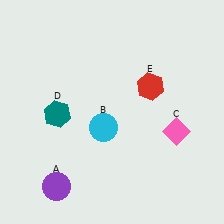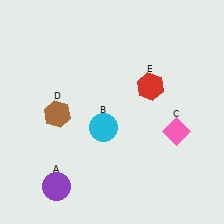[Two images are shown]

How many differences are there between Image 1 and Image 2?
There is 1 difference between the two images.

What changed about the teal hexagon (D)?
In Image 1, D is teal. In Image 2, it changed to brown.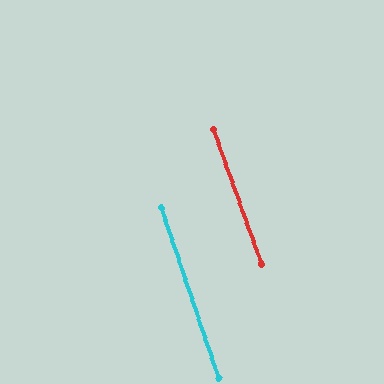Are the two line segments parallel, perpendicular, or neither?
Parallel — their directions differ by only 1.1°.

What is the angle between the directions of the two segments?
Approximately 1 degree.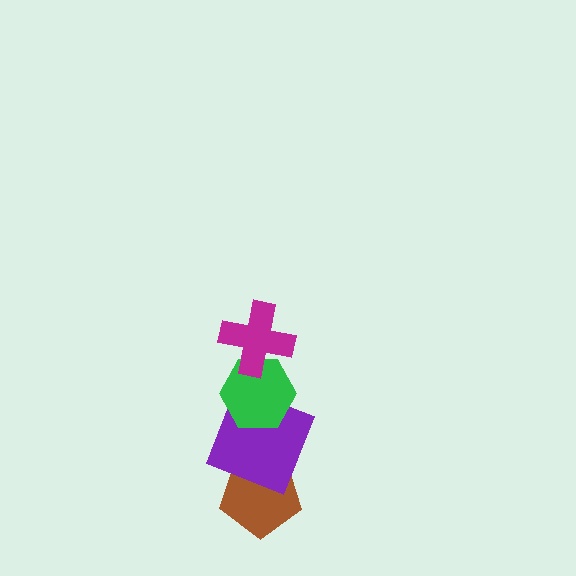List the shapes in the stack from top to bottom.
From top to bottom: the magenta cross, the green hexagon, the purple square, the brown pentagon.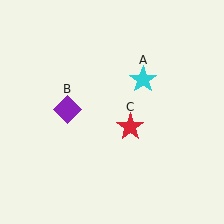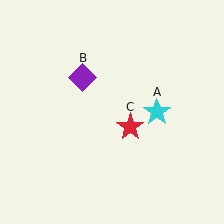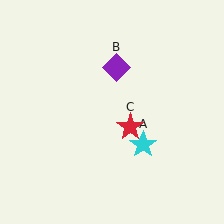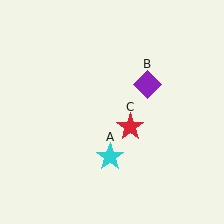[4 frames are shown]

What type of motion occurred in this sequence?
The cyan star (object A), purple diamond (object B) rotated clockwise around the center of the scene.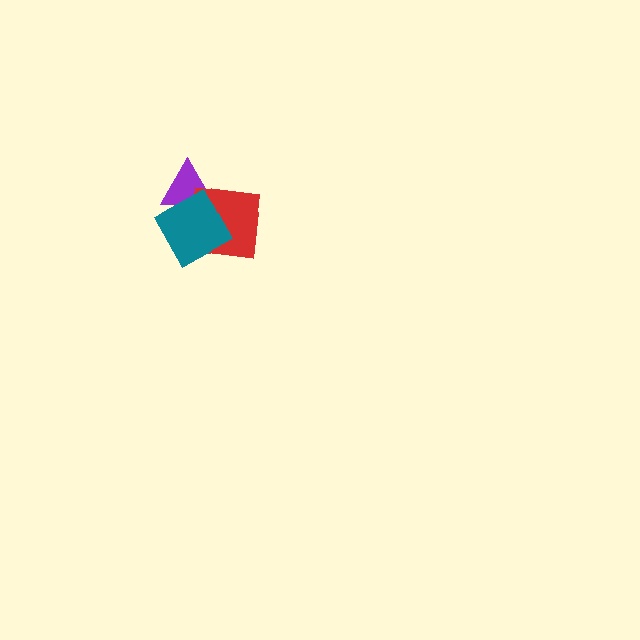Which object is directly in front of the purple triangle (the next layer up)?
The red square is directly in front of the purple triangle.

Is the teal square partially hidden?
No, no other shape covers it.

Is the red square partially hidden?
Yes, it is partially covered by another shape.